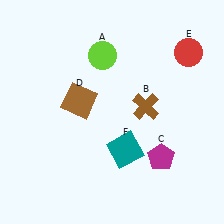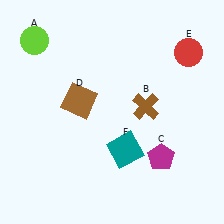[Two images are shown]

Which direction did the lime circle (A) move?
The lime circle (A) moved left.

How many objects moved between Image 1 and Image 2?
1 object moved between the two images.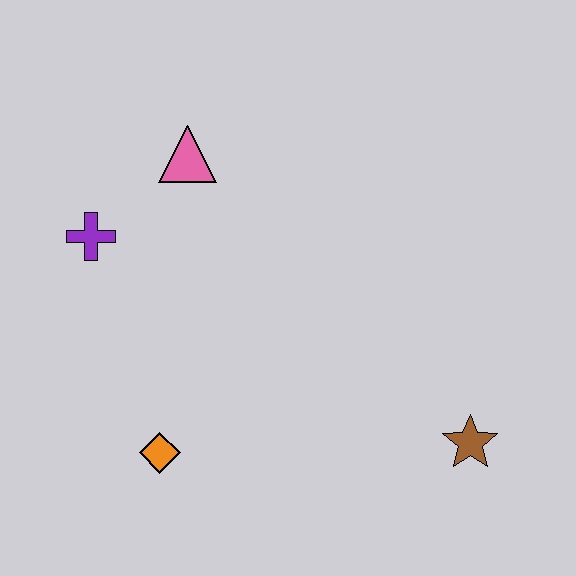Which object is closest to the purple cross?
The pink triangle is closest to the purple cross.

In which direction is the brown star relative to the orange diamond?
The brown star is to the right of the orange diamond.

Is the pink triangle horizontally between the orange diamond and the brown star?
Yes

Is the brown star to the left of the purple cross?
No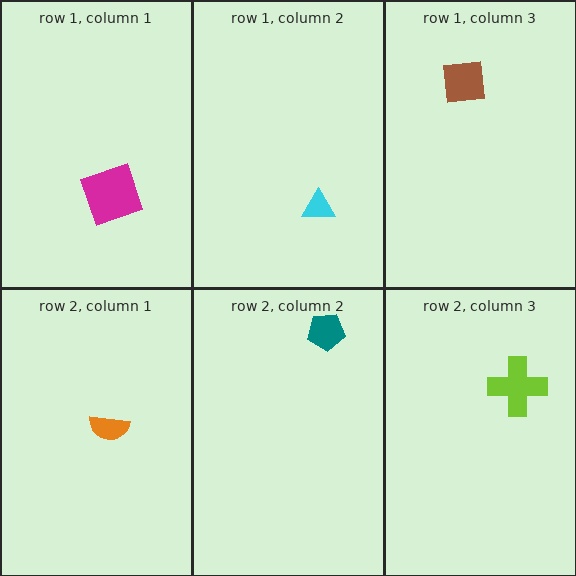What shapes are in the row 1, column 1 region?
The magenta square.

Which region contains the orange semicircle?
The row 2, column 1 region.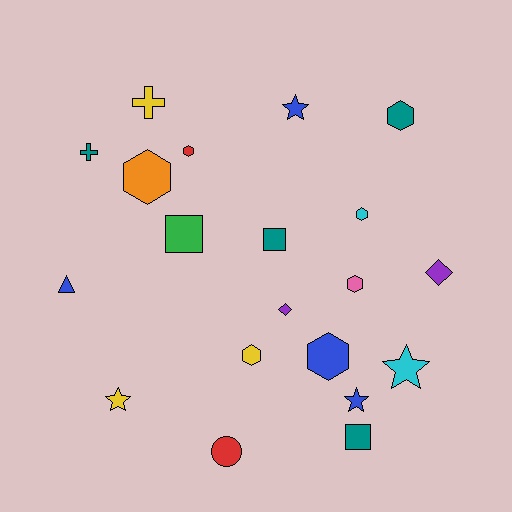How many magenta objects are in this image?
There are no magenta objects.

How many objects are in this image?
There are 20 objects.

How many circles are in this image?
There is 1 circle.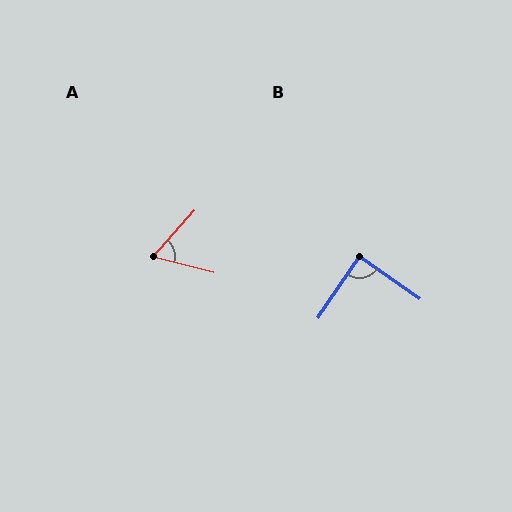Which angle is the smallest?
A, at approximately 63 degrees.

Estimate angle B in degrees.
Approximately 88 degrees.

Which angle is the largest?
B, at approximately 88 degrees.